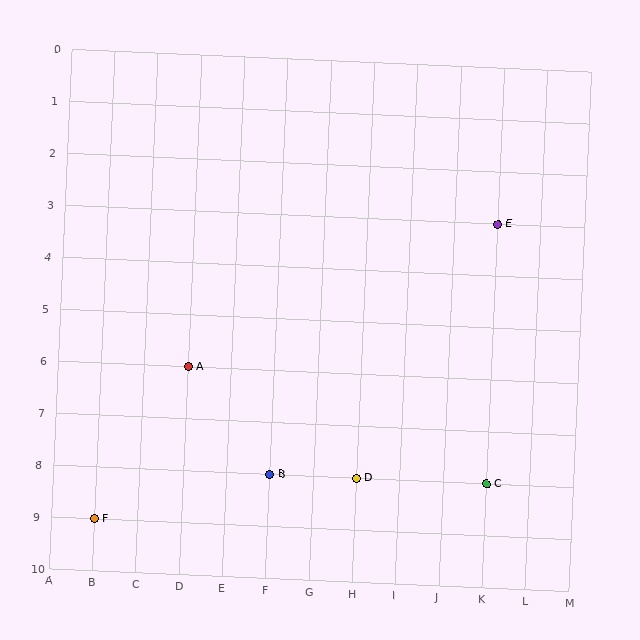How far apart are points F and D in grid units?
Points F and D are 6 columns and 1 row apart (about 6.1 grid units diagonally).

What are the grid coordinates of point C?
Point C is at grid coordinates (K, 8).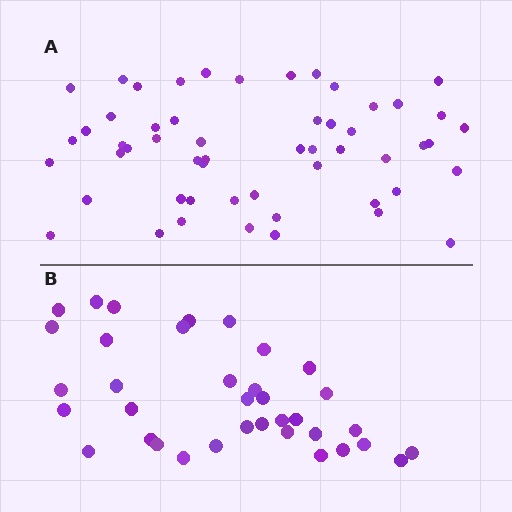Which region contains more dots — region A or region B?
Region A (the top region) has more dots.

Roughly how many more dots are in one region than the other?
Region A has approximately 20 more dots than region B.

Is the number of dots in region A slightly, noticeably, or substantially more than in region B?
Region A has substantially more. The ratio is roughly 1.5 to 1.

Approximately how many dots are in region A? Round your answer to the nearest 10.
About 50 dots. (The exact count is 54, which rounds to 50.)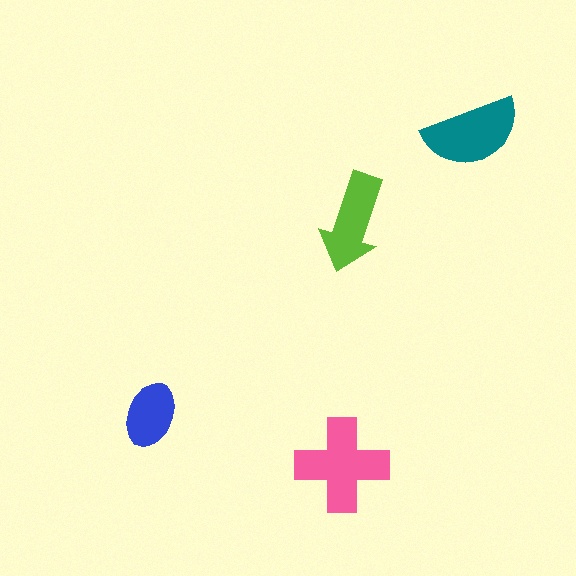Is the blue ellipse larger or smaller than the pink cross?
Smaller.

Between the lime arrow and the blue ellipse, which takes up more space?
The lime arrow.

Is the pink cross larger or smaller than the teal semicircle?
Larger.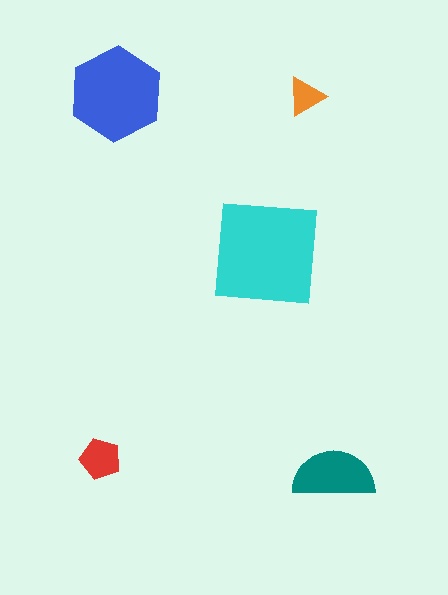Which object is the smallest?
The orange triangle.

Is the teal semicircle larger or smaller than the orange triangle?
Larger.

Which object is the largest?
The cyan square.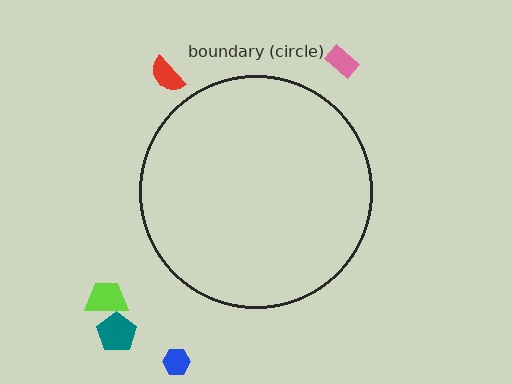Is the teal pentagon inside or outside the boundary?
Outside.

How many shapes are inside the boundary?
0 inside, 5 outside.